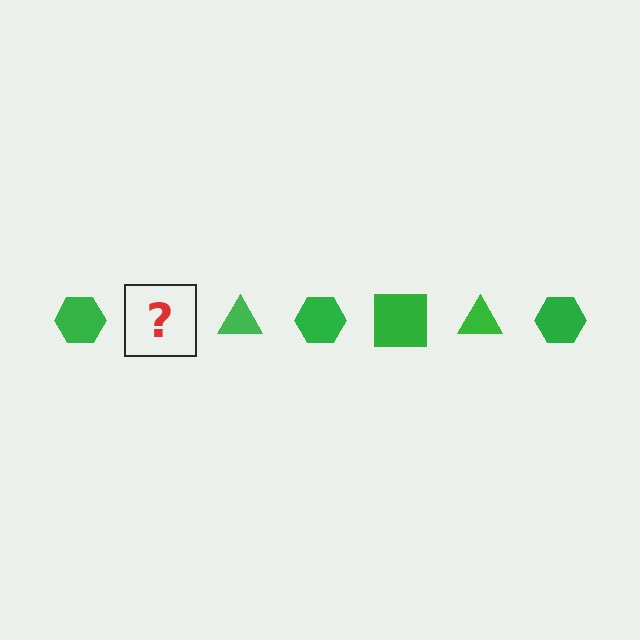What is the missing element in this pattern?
The missing element is a green square.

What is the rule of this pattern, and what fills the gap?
The rule is that the pattern cycles through hexagon, square, triangle shapes in green. The gap should be filled with a green square.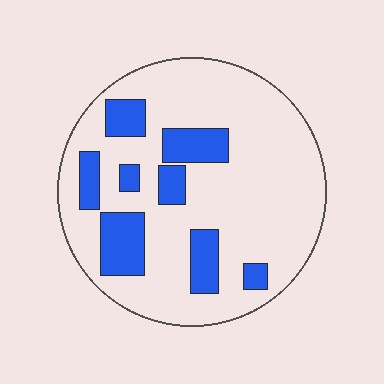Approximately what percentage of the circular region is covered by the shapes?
Approximately 20%.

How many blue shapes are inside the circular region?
8.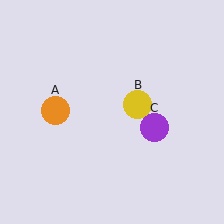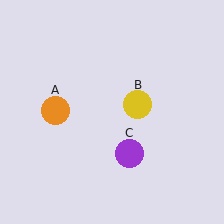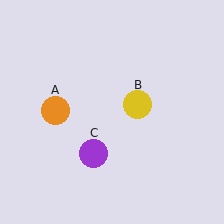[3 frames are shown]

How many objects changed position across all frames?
1 object changed position: purple circle (object C).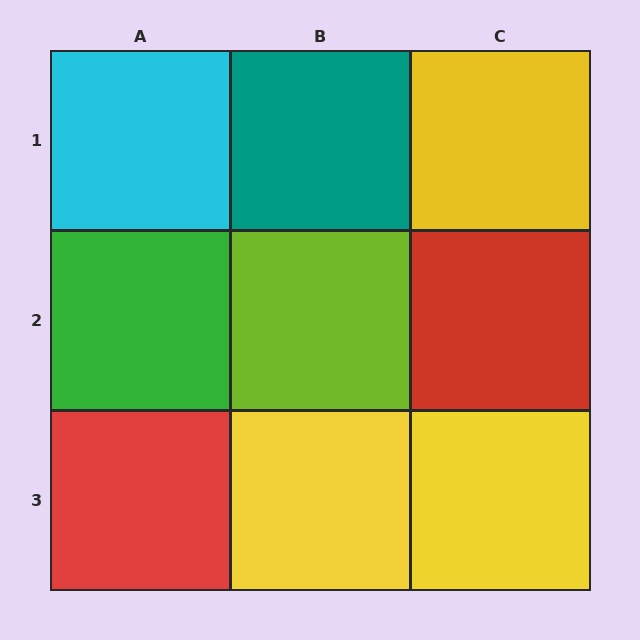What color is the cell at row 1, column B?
Teal.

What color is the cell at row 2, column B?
Lime.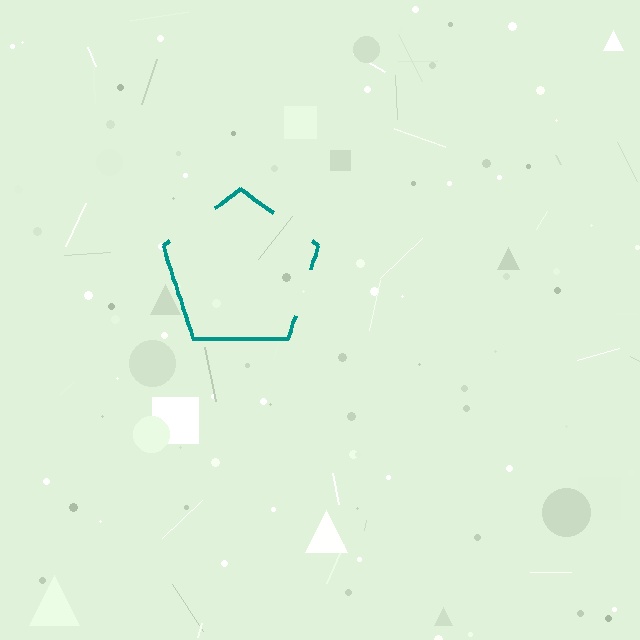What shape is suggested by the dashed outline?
The dashed outline suggests a pentagon.